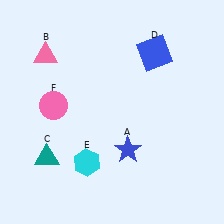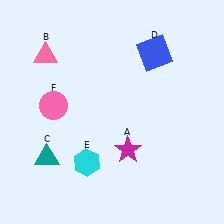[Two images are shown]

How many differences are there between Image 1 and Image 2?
There is 1 difference between the two images.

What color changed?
The star (A) changed from blue in Image 1 to magenta in Image 2.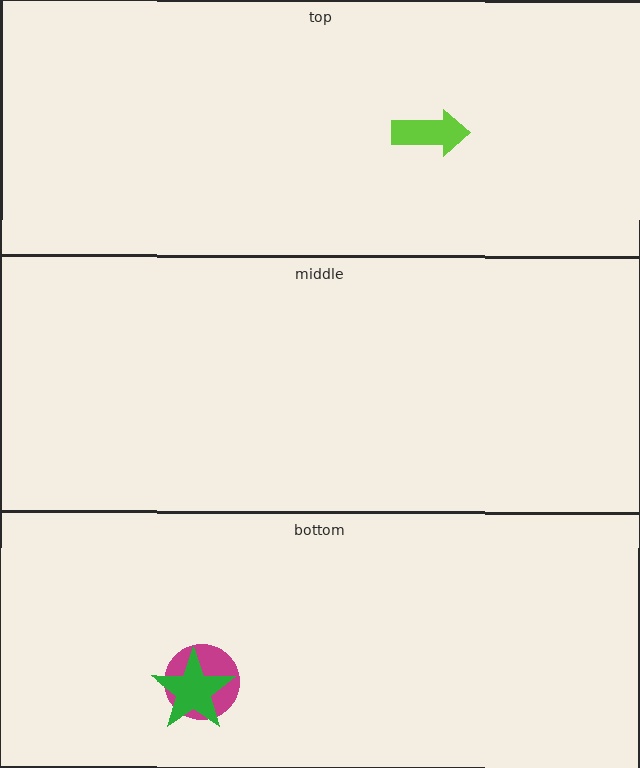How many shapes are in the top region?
1.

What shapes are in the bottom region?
The magenta circle, the green star.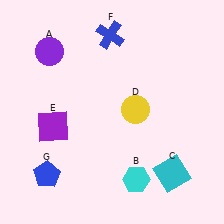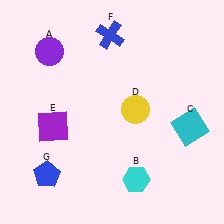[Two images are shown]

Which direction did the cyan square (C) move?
The cyan square (C) moved up.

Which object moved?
The cyan square (C) moved up.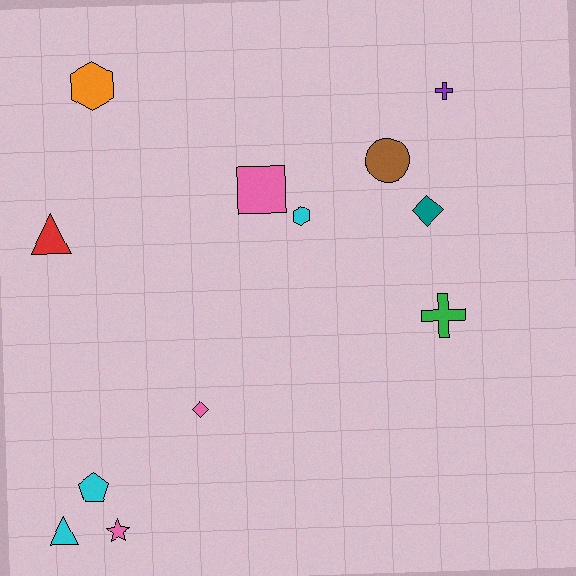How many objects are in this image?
There are 12 objects.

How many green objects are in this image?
There is 1 green object.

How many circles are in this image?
There is 1 circle.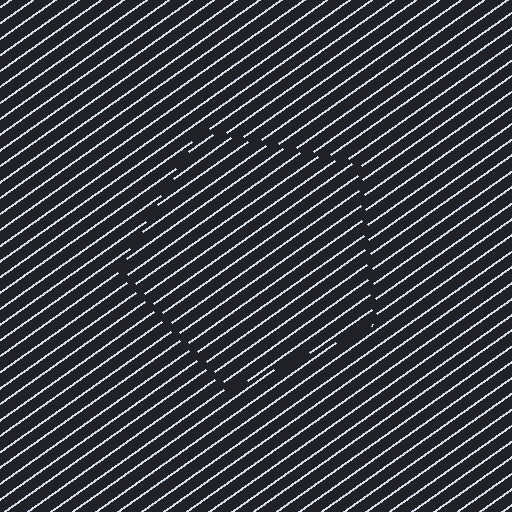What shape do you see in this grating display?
An illusory pentagon. The interior of the shape contains the same grating, shifted by half a period — the contour is defined by the phase discontinuity where line-ends from the inner and outer gratings abut.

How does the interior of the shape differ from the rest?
The interior of the shape contains the same grating, shifted by half a period — the contour is defined by the phase discontinuity where line-ends from the inner and outer gratings abut.